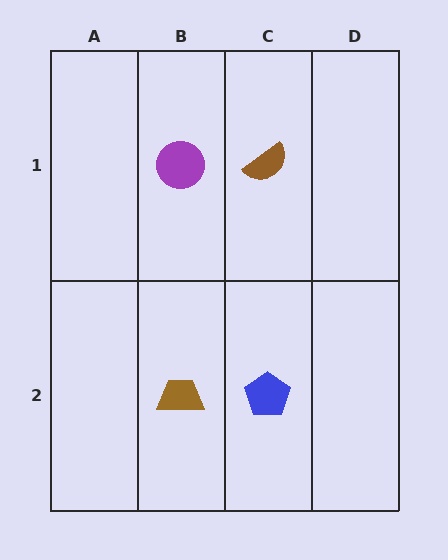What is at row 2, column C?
A blue pentagon.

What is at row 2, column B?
A brown trapezoid.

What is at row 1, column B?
A purple circle.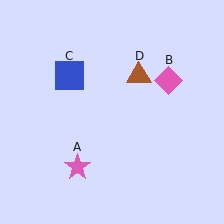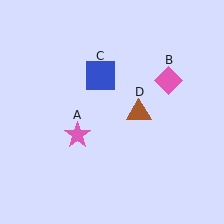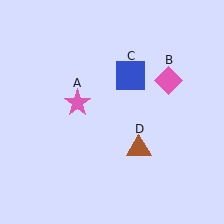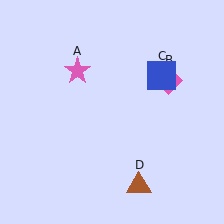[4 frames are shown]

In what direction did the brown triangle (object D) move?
The brown triangle (object D) moved down.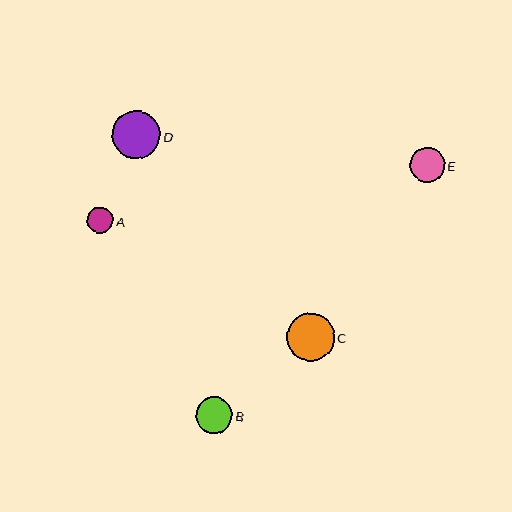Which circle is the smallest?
Circle A is the smallest with a size of approximately 26 pixels.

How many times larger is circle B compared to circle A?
Circle B is approximately 1.4 times the size of circle A.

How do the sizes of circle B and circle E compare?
Circle B and circle E are approximately the same size.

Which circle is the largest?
Circle D is the largest with a size of approximately 48 pixels.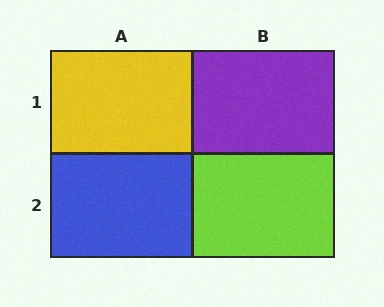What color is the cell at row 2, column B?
Lime.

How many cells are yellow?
1 cell is yellow.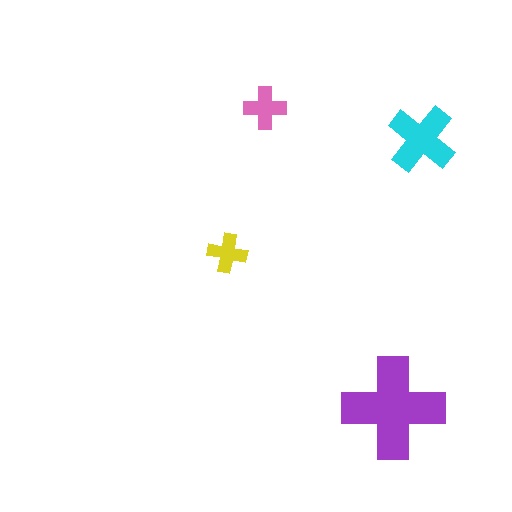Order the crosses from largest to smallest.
the purple one, the cyan one, the pink one, the yellow one.